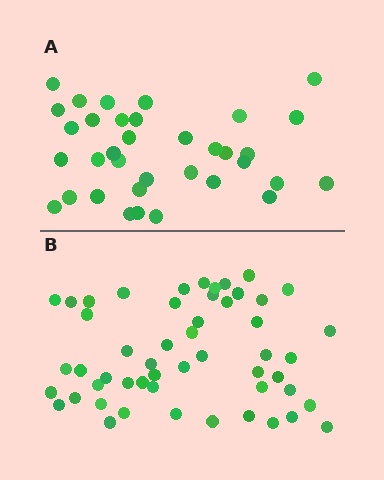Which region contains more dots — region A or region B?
Region B (the bottom region) has more dots.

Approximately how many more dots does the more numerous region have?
Region B has approximately 15 more dots than region A.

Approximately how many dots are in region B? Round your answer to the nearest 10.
About 50 dots. (The exact count is 52, which rounds to 50.)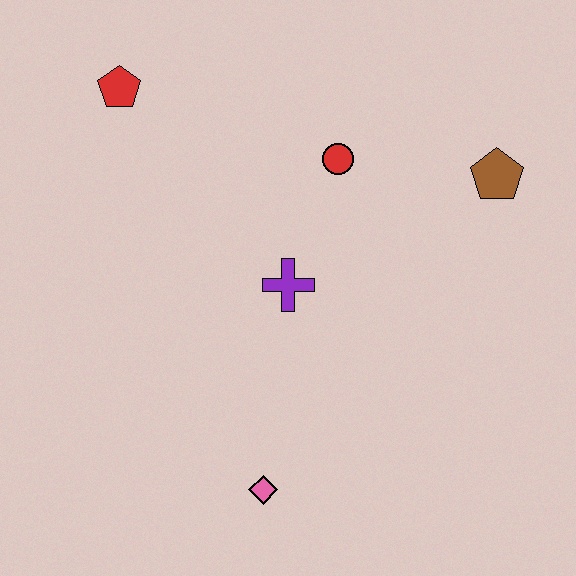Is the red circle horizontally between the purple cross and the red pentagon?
No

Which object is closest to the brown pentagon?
The red circle is closest to the brown pentagon.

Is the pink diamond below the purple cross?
Yes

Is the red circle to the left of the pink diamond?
No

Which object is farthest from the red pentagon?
The pink diamond is farthest from the red pentagon.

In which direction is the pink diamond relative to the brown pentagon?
The pink diamond is below the brown pentagon.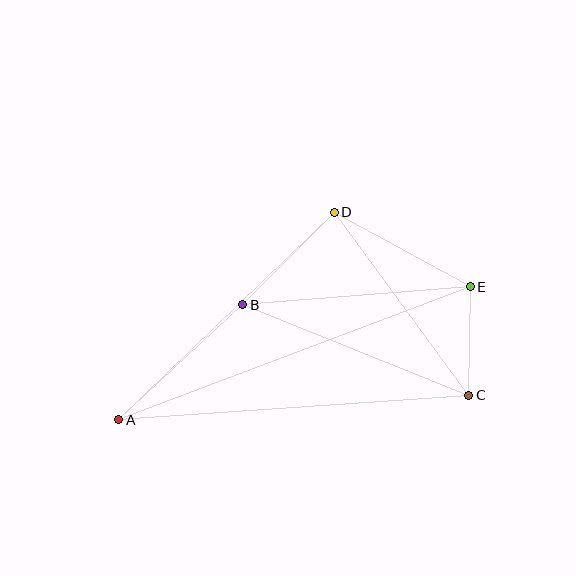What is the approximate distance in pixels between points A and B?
The distance between A and B is approximately 169 pixels.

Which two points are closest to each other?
Points C and E are closest to each other.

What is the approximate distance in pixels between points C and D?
The distance between C and D is approximately 227 pixels.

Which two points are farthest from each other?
Points A and E are farthest from each other.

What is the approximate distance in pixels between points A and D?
The distance between A and D is approximately 299 pixels.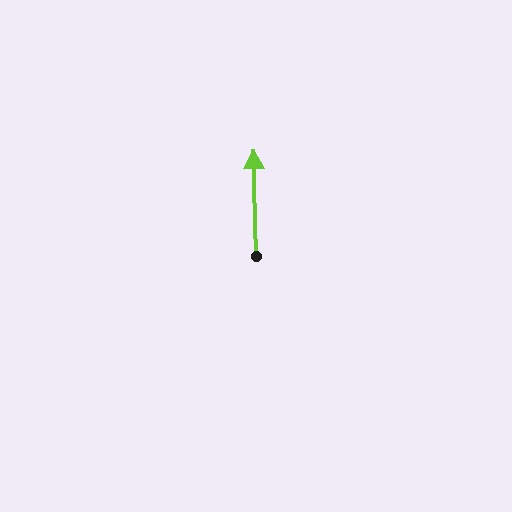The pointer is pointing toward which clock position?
Roughly 12 o'clock.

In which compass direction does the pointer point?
North.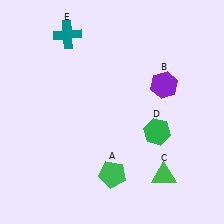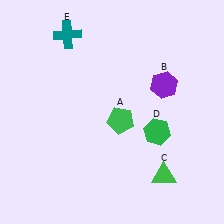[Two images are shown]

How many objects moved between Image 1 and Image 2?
1 object moved between the two images.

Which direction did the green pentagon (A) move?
The green pentagon (A) moved up.